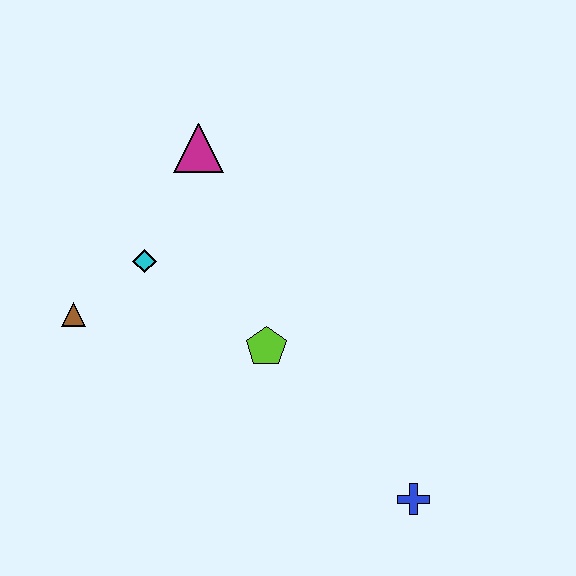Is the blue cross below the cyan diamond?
Yes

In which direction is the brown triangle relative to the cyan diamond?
The brown triangle is to the left of the cyan diamond.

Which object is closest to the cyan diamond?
The brown triangle is closest to the cyan diamond.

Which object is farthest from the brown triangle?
The blue cross is farthest from the brown triangle.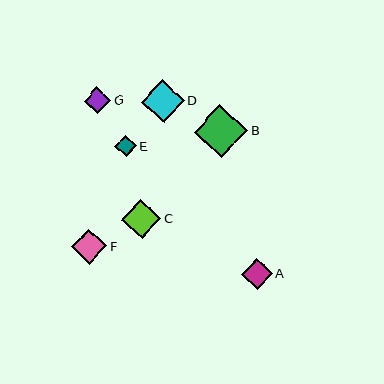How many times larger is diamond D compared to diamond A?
Diamond D is approximately 1.4 times the size of diamond A.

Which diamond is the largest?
Diamond B is the largest with a size of approximately 53 pixels.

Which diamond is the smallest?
Diamond E is the smallest with a size of approximately 21 pixels.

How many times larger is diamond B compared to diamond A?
Diamond B is approximately 1.7 times the size of diamond A.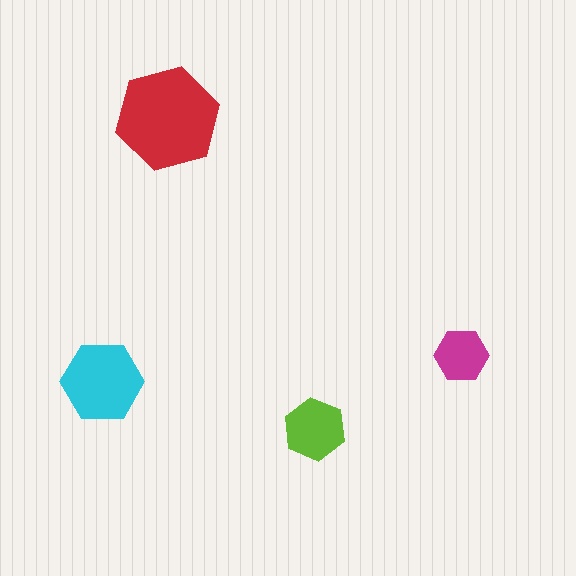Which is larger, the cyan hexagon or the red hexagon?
The red one.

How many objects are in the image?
There are 4 objects in the image.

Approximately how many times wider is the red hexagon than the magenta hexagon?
About 2 times wider.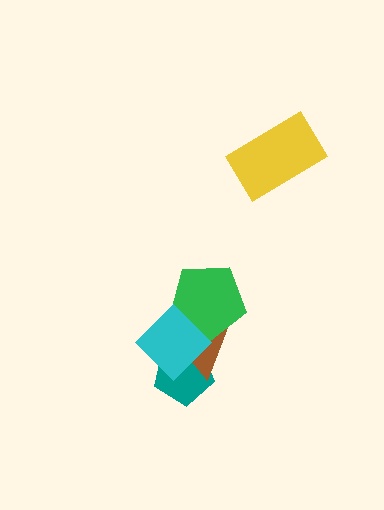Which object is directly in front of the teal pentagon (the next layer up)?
The brown triangle is directly in front of the teal pentagon.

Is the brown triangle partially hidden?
Yes, it is partially covered by another shape.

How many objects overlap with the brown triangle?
3 objects overlap with the brown triangle.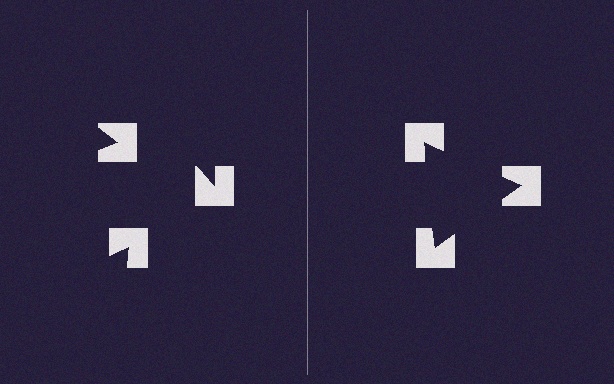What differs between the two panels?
The notched squares are positioned identically on both sides; only the wedge orientations differ. On the right they align to a triangle; on the left they are misaligned.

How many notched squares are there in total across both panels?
6 — 3 on each side.